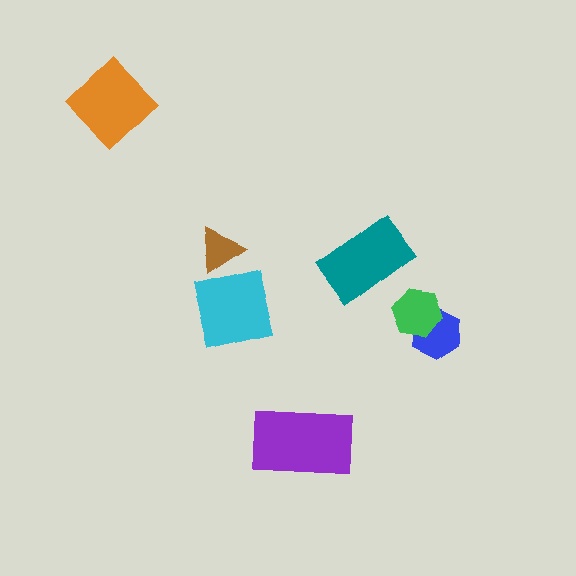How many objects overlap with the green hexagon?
1 object overlaps with the green hexagon.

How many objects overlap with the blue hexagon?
1 object overlaps with the blue hexagon.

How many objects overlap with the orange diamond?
0 objects overlap with the orange diamond.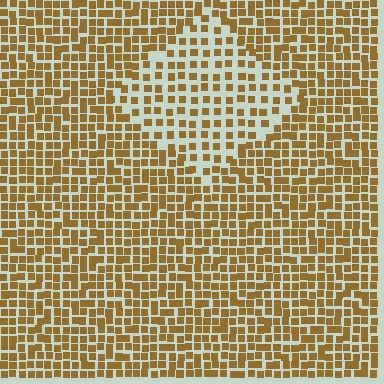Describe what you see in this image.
The image contains small brown elements arranged at two different densities. A diamond-shaped region is visible where the elements are less densely packed than the surrounding area.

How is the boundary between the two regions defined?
The boundary is defined by a change in element density (approximately 1.8x ratio). All elements are the same color, size, and shape.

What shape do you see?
I see a diamond.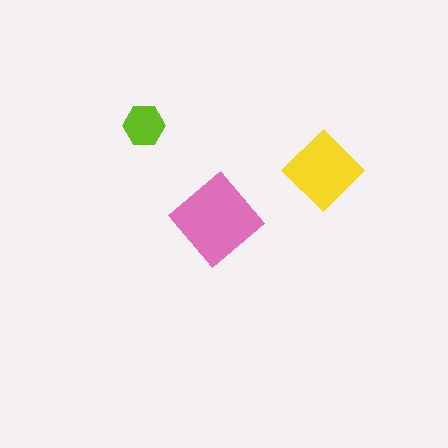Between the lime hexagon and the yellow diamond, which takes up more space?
The yellow diamond.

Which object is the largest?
The pink diamond.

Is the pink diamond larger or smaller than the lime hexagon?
Larger.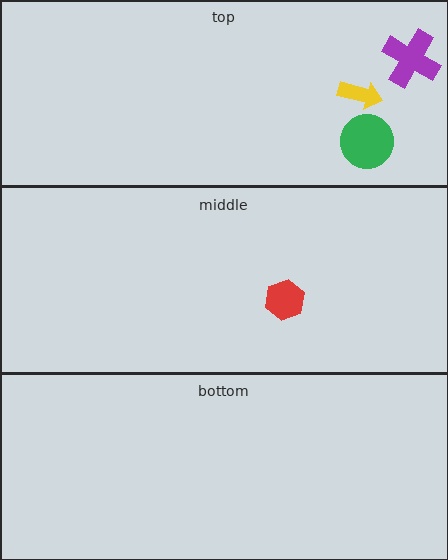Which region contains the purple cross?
The top region.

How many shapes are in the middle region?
1.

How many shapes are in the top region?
3.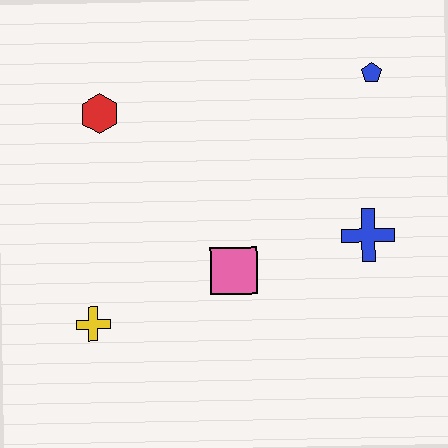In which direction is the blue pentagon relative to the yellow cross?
The blue pentagon is to the right of the yellow cross.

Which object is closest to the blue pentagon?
The blue cross is closest to the blue pentagon.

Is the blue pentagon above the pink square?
Yes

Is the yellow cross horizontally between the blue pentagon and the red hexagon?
No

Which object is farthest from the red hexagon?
The blue cross is farthest from the red hexagon.